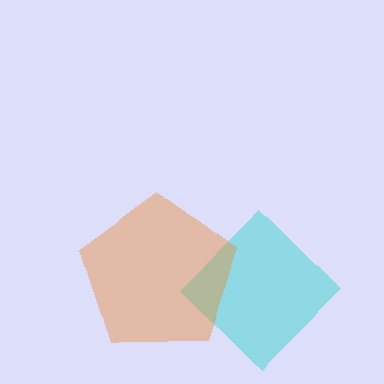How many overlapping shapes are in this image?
There are 2 overlapping shapes in the image.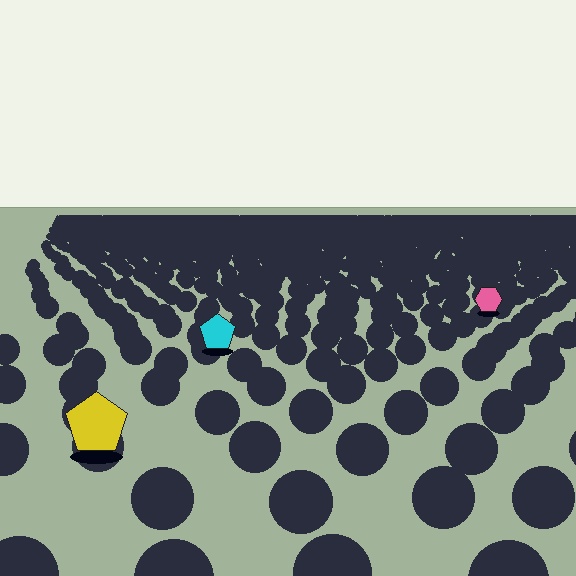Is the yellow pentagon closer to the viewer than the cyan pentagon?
Yes. The yellow pentagon is closer — you can tell from the texture gradient: the ground texture is coarser near it.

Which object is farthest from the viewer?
The pink hexagon is farthest from the viewer. It appears smaller and the ground texture around it is denser.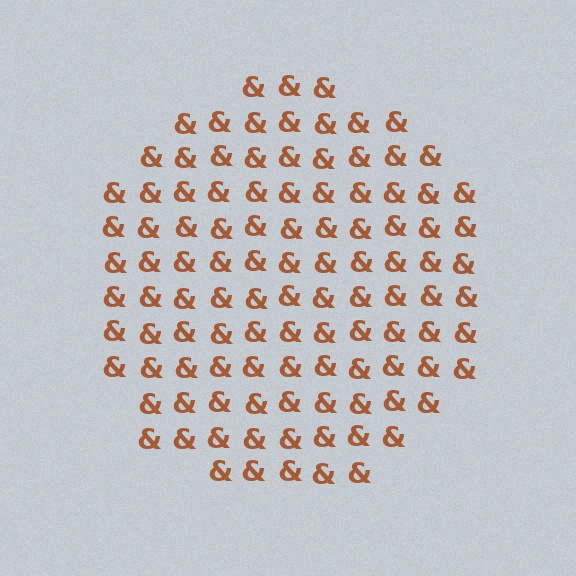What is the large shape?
The large shape is a circle.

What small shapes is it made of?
It is made of small ampersands.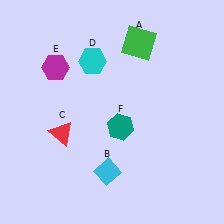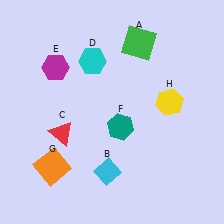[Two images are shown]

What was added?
An orange square (G), a yellow hexagon (H) were added in Image 2.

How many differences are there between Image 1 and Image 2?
There are 2 differences between the two images.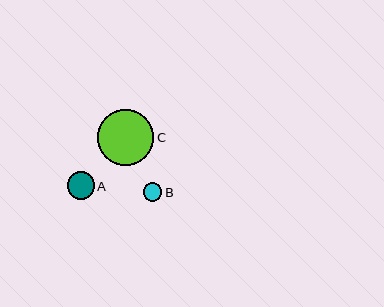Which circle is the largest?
Circle C is the largest with a size of approximately 56 pixels.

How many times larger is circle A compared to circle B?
Circle A is approximately 1.5 times the size of circle B.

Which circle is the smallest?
Circle B is the smallest with a size of approximately 18 pixels.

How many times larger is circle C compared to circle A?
Circle C is approximately 2.0 times the size of circle A.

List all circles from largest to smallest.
From largest to smallest: C, A, B.